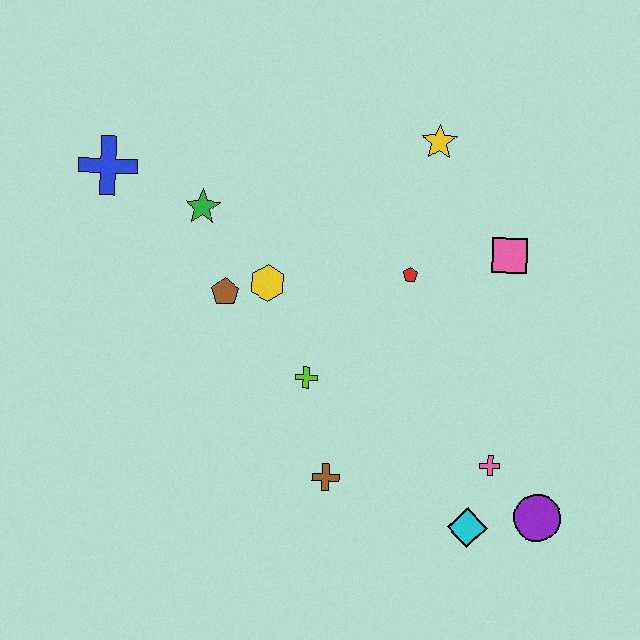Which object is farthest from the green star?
The purple circle is farthest from the green star.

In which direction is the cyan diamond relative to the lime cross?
The cyan diamond is to the right of the lime cross.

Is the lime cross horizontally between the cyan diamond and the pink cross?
No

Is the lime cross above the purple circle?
Yes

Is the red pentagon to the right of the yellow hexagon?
Yes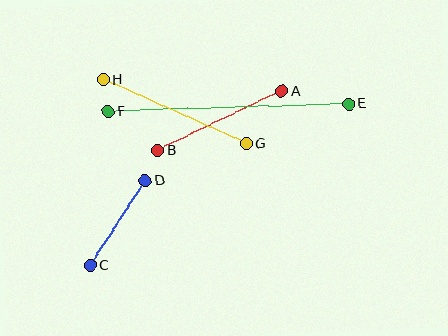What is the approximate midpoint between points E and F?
The midpoint is at approximately (229, 108) pixels.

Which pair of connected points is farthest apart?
Points E and F are farthest apart.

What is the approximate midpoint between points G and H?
The midpoint is at approximately (175, 112) pixels.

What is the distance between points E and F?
The distance is approximately 241 pixels.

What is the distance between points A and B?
The distance is approximately 137 pixels.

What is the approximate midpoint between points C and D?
The midpoint is at approximately (118, 223) pixels.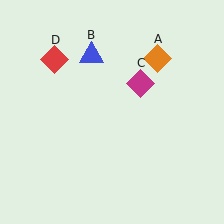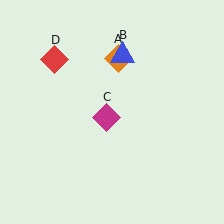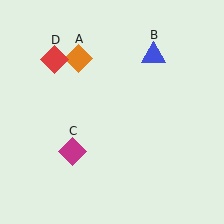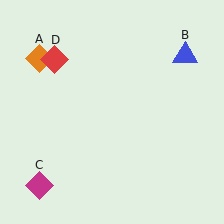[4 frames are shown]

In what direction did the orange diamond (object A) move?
The orange diamond (object A) moved left.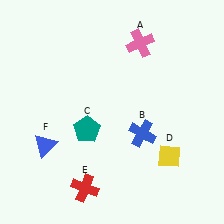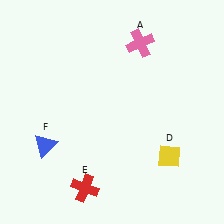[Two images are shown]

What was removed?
The teal pentagon (C), the blue cross (B) were removed in Image 2.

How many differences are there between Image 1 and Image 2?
There are 2 differences between the two images.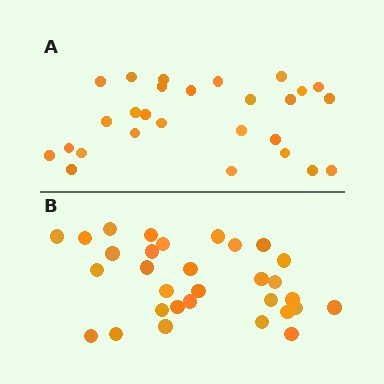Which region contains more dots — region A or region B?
Region B (the bottom region) has more dots.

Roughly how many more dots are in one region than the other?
Region B has about 4 more dots than region A.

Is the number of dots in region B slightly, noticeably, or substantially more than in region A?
Region B has only slightly more — the two regions are fairly close. The ratio is roughly 1.1 to 1.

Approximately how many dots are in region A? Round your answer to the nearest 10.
About 30 dots. (The exact count is 27, which rounds to 30.)